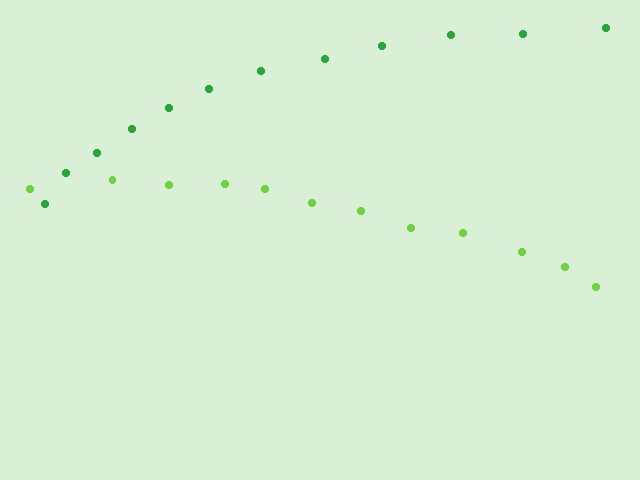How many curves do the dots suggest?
There are 2 distinct paths.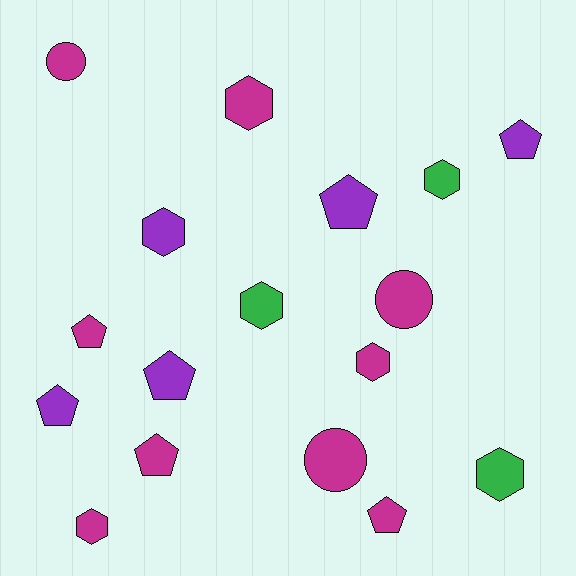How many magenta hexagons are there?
There are 3 magenta hexagons.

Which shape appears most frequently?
Hexagon, with 7 objects.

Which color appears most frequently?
Magenta, with 9 objects.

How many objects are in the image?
There are 17 objects.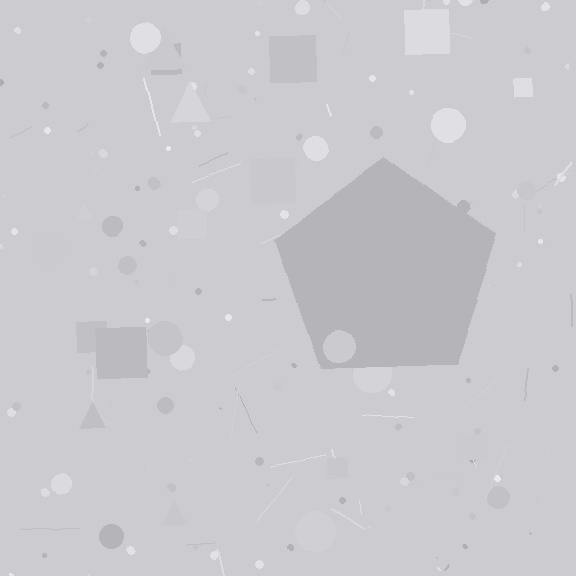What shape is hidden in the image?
A pentagon is hidden in the image.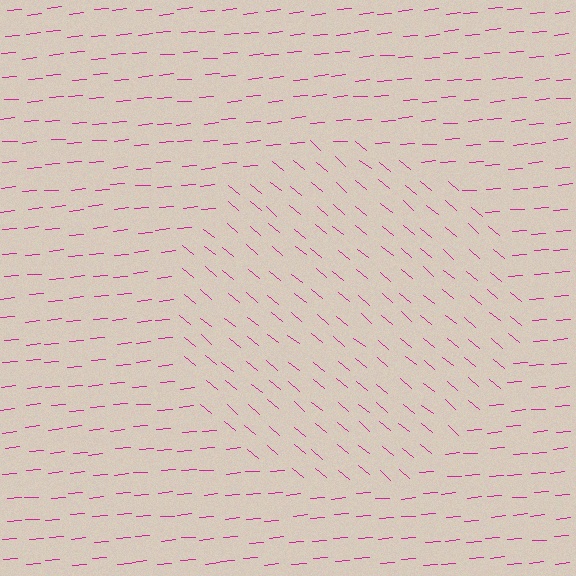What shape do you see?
I see a circle.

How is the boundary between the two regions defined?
The boundary is defined purely by a change in line orientation (approximately 45 degrees difference). All lines are the same color and thickness.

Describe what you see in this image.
The image is filled with small magenta line segments. A circle region in the image has lines oriented differently from the surrounding lines, creating a visible texture boundary.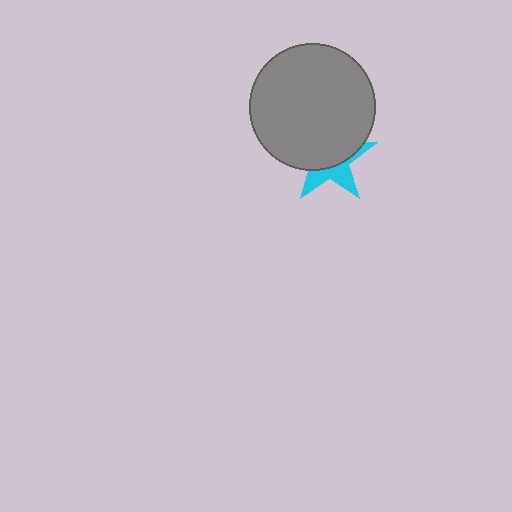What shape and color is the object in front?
The object in front is a gray circle.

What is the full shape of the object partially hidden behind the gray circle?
The partially hidden object is a cyan star.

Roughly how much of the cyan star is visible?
A small part of it is visible (roughly 38%).